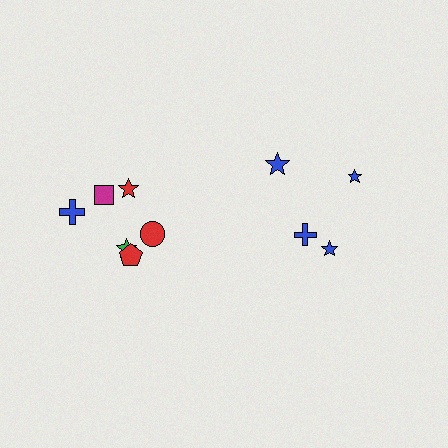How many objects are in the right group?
There are 4 objects.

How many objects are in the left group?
There are 6 objects.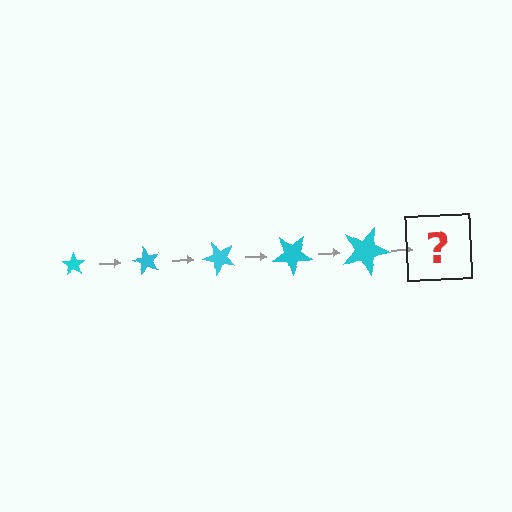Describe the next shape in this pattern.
It should be a star, larger than the previous one and rotated 300 degrees from the start.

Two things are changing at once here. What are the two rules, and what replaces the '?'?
The two rules are that the star grows larger each step and it rotates 60 degrees each step. The '?' should be a star, larger than the previous one and rotated 300 degrees from the start.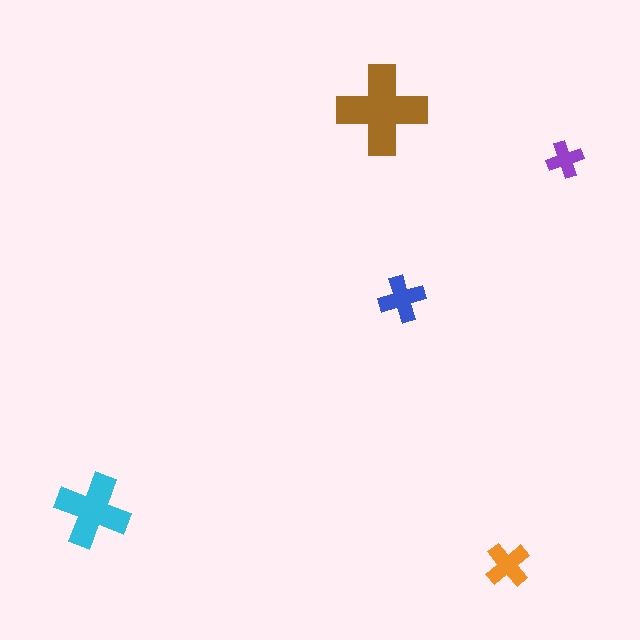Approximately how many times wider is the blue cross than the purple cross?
About 1.5 times wider.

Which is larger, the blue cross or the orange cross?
The blue one.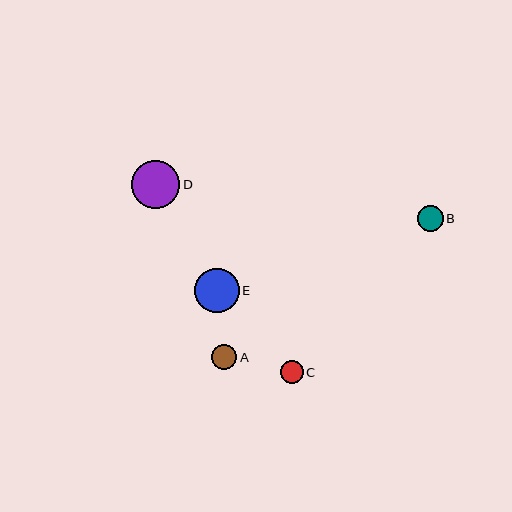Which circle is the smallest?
Circle C is the smallest with a size of approximately 23 pixels.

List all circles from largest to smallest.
From largest to smallest: D, E, B, A, C.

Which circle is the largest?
Circle D is the largest with a size of approximately 48 pixels.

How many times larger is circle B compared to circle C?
Circle B is approximately 1.1 times the size of circle C.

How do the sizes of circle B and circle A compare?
Circle B and circle A are approximately the same size.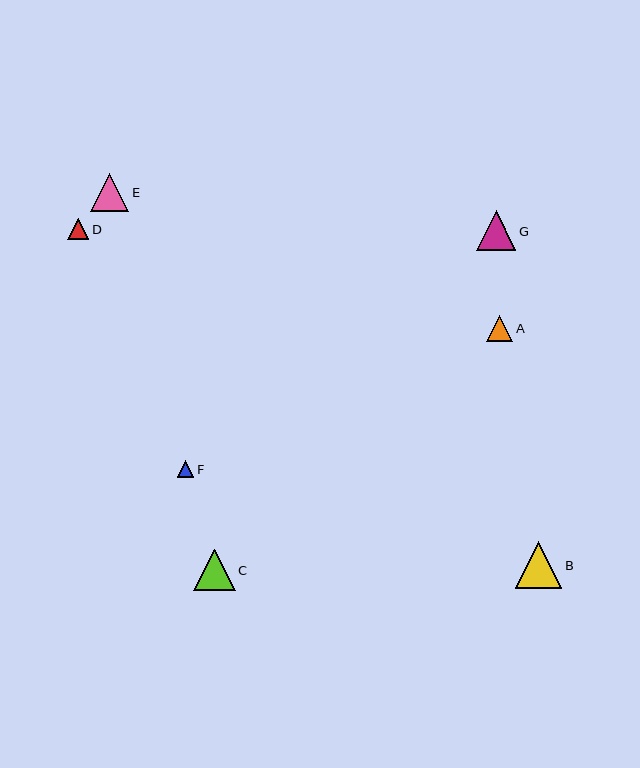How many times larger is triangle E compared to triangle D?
Triangle E is approximately 1.8 times the size of triangle D.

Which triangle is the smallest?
Triangle F is the smallest with a size of approximately 16 pixels.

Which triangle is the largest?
Triangle B is the largest with a size of approximately 46 pixels.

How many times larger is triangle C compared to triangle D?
Triangle C is approximately 1.9 times the size of triangle D.